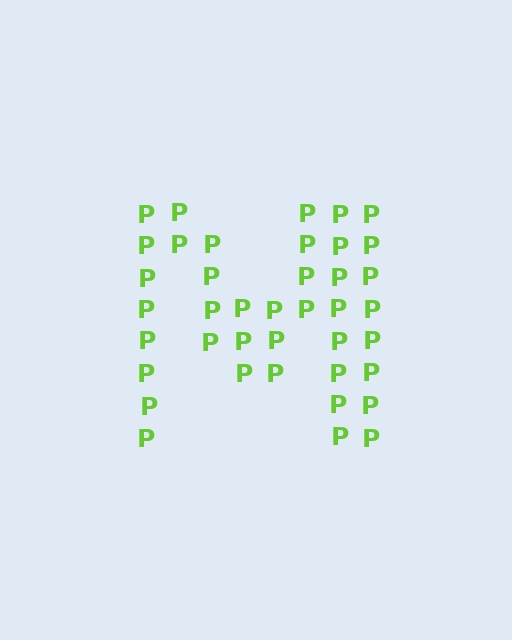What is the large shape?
The large shape is the letter M.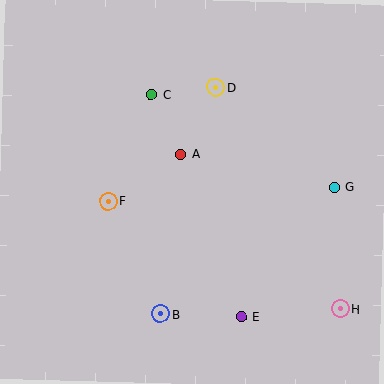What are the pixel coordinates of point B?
Point B is at (160, 314).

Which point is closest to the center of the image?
Point A at (181, 154) is closest to the center.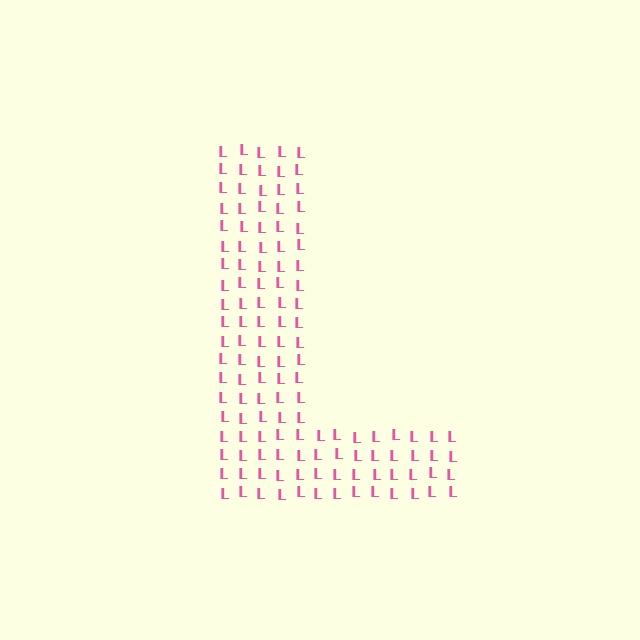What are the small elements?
The small elements are letter L's.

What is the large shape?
The large shape is the letter L.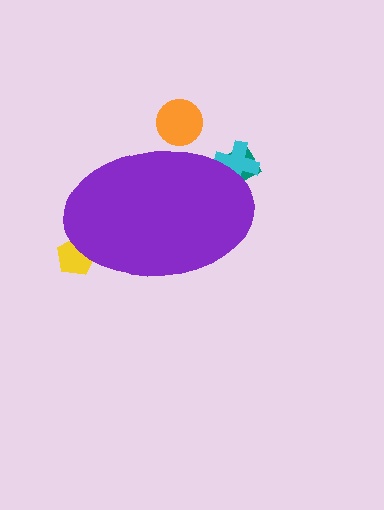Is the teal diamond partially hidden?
Yes, the teal diamond is partially hidden behind the purple ellipse.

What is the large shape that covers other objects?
A purple ellipse.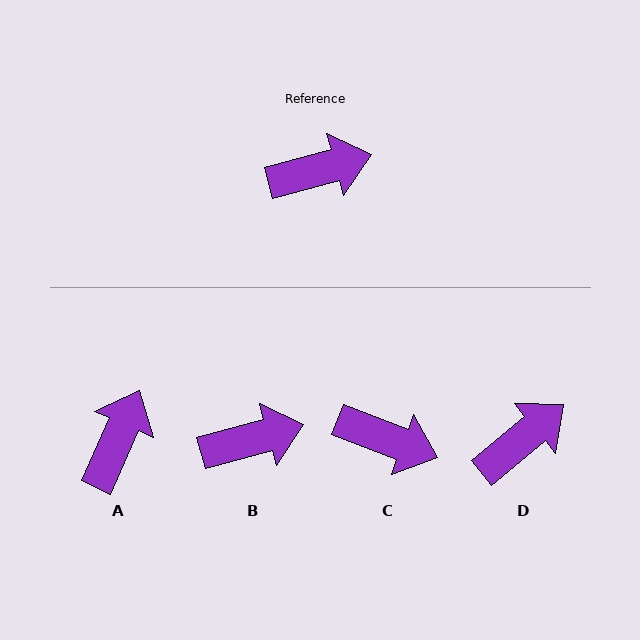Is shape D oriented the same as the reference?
No, it is off by about 24 degrees.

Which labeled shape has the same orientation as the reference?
B.